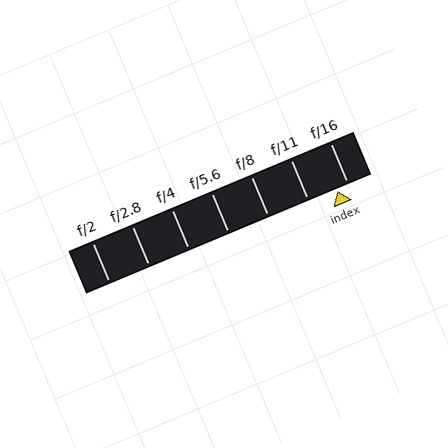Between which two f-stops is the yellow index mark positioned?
The index mark is between f/11 and f/16.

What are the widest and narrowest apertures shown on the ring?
The widest aperture shown is f/2 and the narrowest is f/16.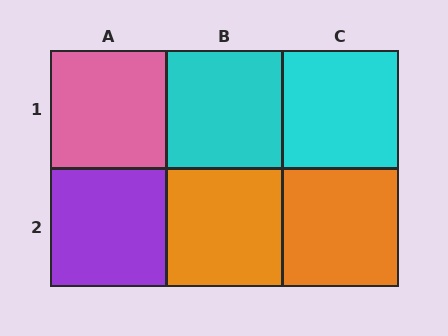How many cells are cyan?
2 cells are cyan.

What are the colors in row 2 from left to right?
Purple, orange, orange.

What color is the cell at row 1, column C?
Cyan.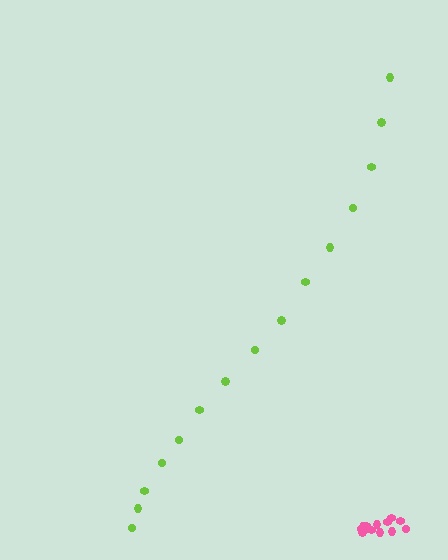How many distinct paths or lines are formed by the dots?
There are 2 distinct paths.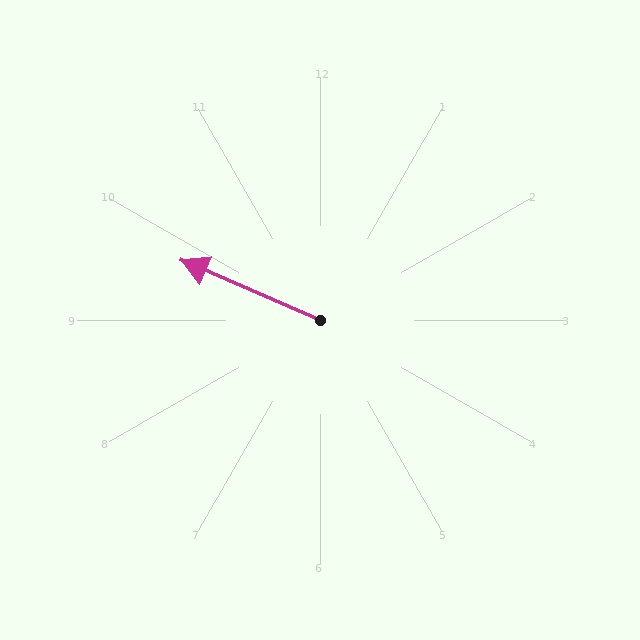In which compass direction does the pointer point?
Northwest.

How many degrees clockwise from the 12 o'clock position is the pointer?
Approximately 293 degrees.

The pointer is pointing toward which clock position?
Roughly 10 o'clock.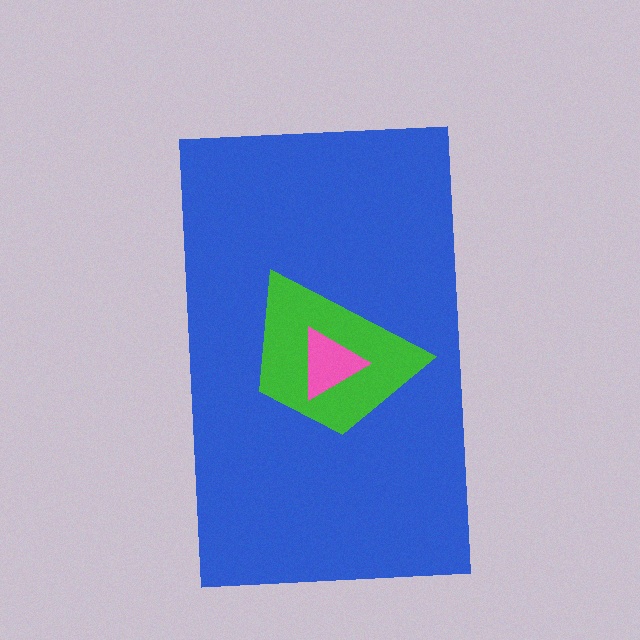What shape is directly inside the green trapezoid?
The pink triangle.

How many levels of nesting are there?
3.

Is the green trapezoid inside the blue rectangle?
Yes.